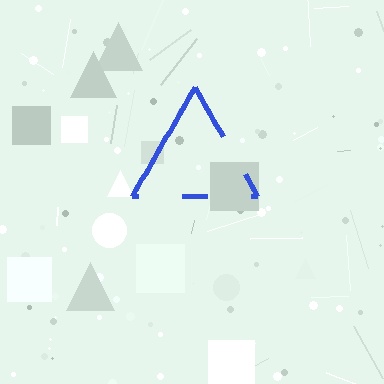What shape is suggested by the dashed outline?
The dashed outline suggests a triangle.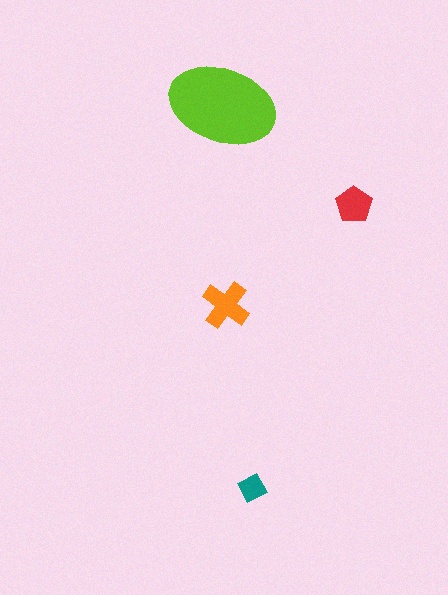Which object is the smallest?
The teal diamond.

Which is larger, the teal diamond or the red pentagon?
The red pentagon.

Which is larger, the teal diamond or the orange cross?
The orange cross.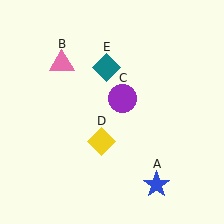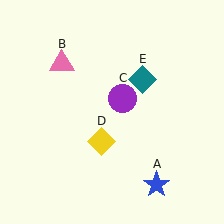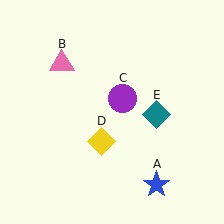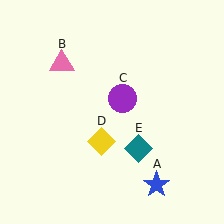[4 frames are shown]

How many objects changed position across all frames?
1 object changed position: teal diamond (object E).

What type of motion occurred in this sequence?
The teal diamond (object E) rotated clockwise around the center of the scene.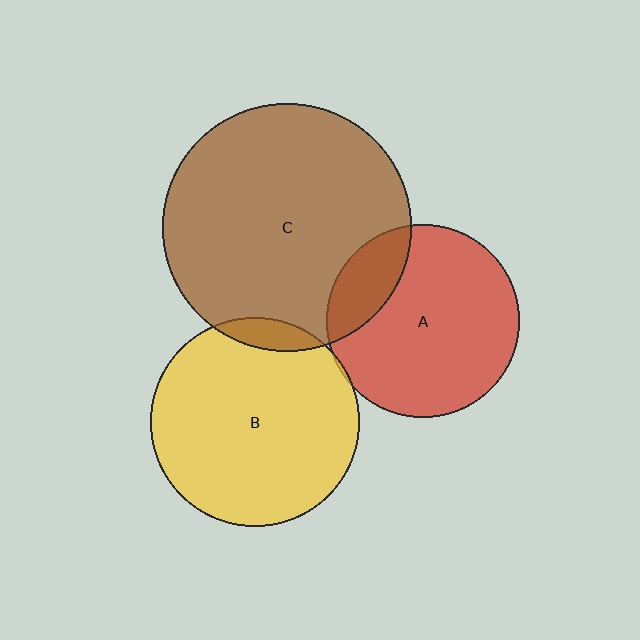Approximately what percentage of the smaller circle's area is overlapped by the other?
Approximately 5%.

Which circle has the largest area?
Circle C (brown).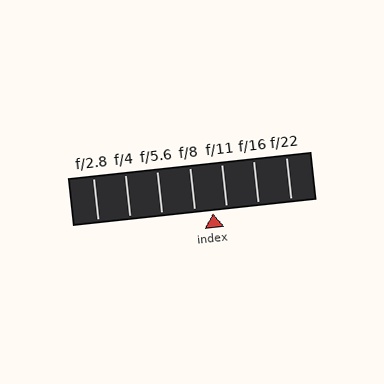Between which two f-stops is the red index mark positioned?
The index mark is between f/8 and f/11.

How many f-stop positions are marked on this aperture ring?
There are 7 f-stop positions marked.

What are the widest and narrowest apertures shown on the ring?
The widest aperture shown is f/2.8 and the narrowest is f/22.